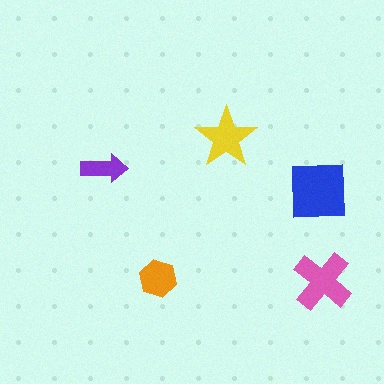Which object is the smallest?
The purple arrow.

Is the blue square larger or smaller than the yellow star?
Larger.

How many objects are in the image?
There are 5 objects in the image.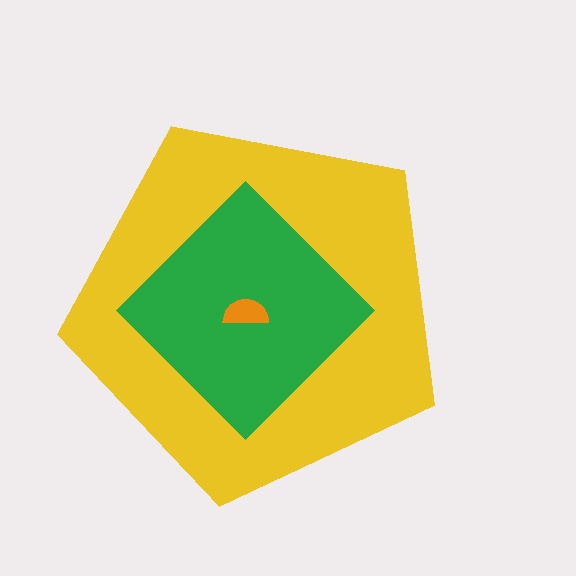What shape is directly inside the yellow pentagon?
The green diamond.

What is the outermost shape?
The yellow pentagon.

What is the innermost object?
The orange semicircle.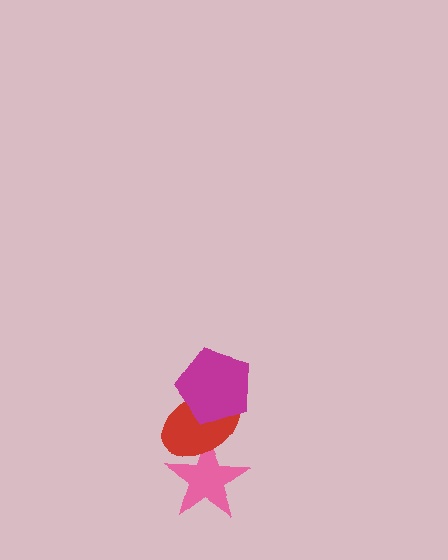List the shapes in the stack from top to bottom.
From top to bottom: the magenta pentagon, the red ellipse, the pink star.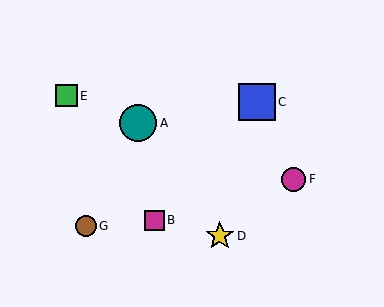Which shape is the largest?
The teal circle (labeled A) is the largest.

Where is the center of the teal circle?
The center of the teal circle is at (138, 123).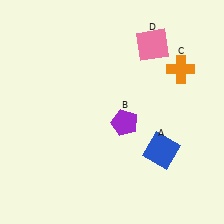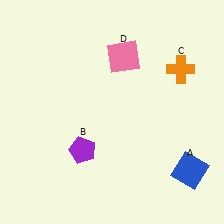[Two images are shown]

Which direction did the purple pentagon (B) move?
The purple pentagon (B) moved left.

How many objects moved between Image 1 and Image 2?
3 objects moved between the two images.